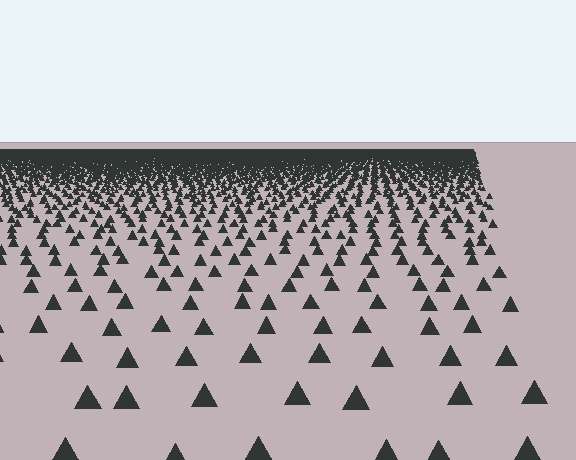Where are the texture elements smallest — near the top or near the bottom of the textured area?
Near the top.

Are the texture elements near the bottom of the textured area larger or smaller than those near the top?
Larger. Near the bottom, elements are closer to the viewer and appear at a bigger on-screen size.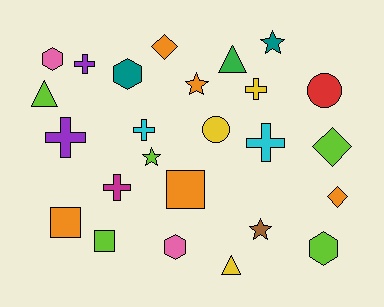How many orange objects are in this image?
There are 5 orange objects.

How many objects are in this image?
There are 25 objects.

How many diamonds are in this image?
There are 3 diamonds.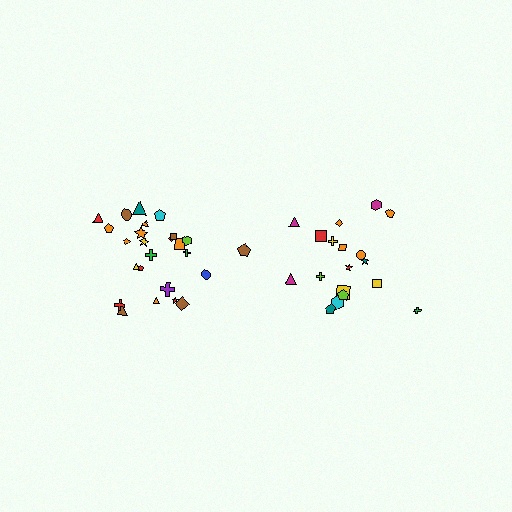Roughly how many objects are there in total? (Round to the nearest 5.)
Roughly 45 objects in total.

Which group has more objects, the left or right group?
The left group.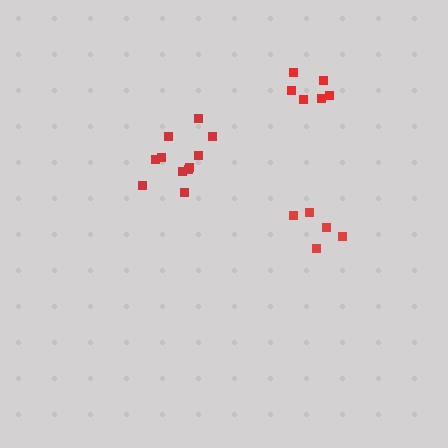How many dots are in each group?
Group 1: 11 dots, Group 2: 6 dots, Group 3: 5 dots (22 total).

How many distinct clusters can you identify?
There are 3 distinct clusters.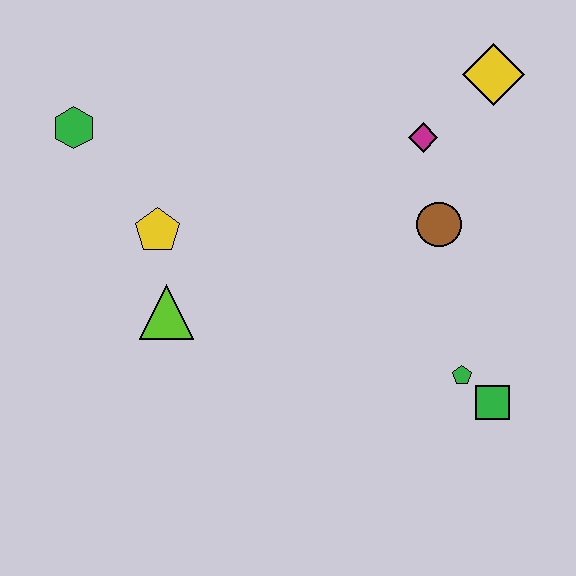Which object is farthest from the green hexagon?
The green square is farthest from the green hexagon.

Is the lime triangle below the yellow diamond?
Yes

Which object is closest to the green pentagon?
The green square is closest to the green pentagon.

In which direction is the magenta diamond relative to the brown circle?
The magenta diamond is above the brown circle.